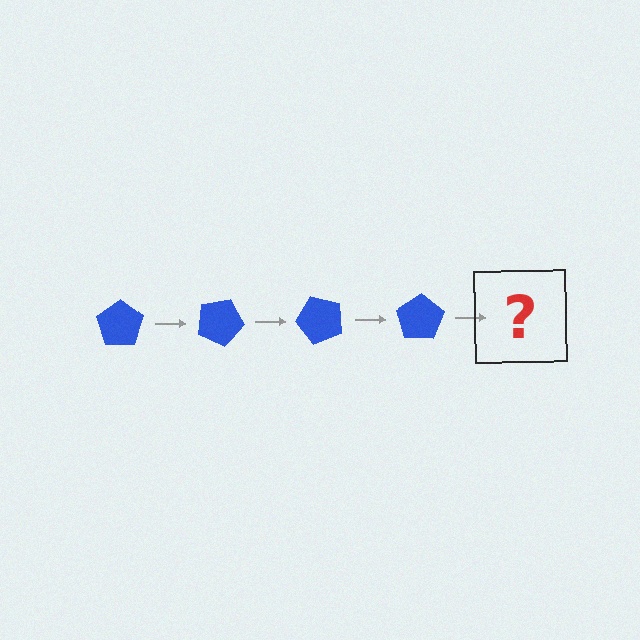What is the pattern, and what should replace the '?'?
The pattern is that the pentagon rotates 25 degrees each step. The '?' should be a blue pentagon rotated 100 degrees.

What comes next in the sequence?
The next element should be a blue pentagon rotated 100 degrees.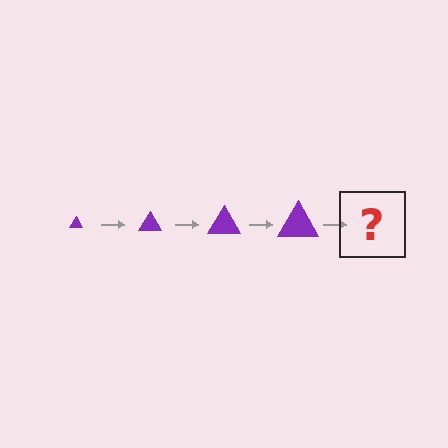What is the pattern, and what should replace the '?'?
The pattern is that the triangle gets progressively larger each step. The '?' should be a purple triangle, larger than the previous one.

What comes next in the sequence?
The next element should be a purple triangle, larger than the previous one.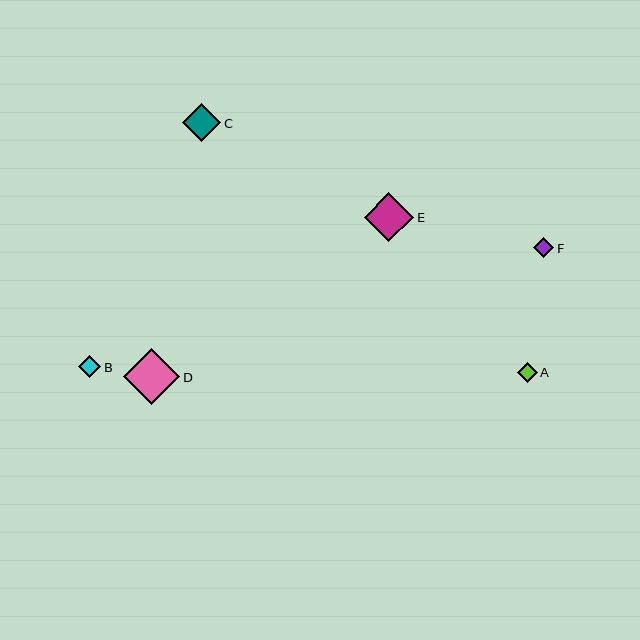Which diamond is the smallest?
Diamond A is the smallest with a size of approximately 19 pixels.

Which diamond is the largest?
Diamond D is the largest with a size of approximately 56 pixels.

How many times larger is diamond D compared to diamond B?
Diamond D is approximately 2.5 times the size of diamond B.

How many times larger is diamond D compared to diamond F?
Diamond D is approximately 2.8 times the size of diamond F.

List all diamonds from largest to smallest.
From largest to smallest: D, E, C, B, F, A.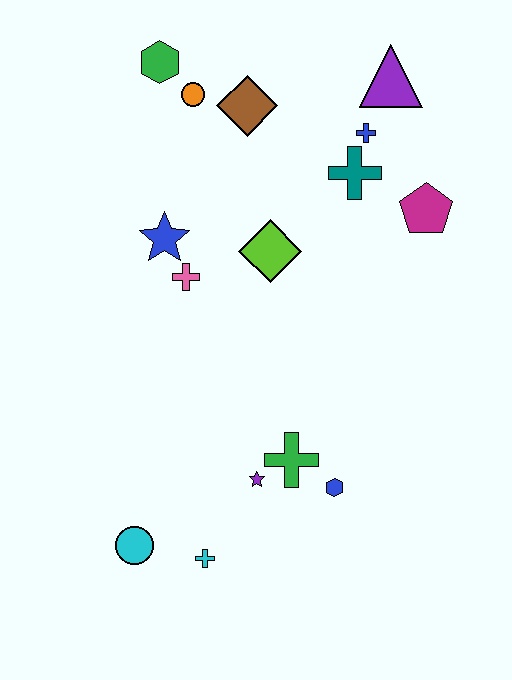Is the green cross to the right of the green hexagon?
Yes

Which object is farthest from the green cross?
The green hexagon is farthest from the green cross.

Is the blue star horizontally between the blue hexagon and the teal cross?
No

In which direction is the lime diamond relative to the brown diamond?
The lime diamond is below the brown diamond.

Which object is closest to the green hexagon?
The orange circle is closest to the green hexagon.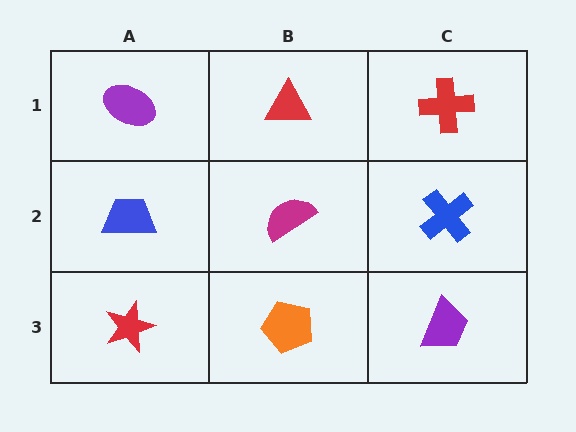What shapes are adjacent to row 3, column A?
A blue trapezoid (row 2, column A), an orange pentagon (row 3, column B).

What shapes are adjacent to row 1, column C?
A blue cross (row 2, column C), a red triangle (row 1, column B).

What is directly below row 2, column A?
A red star.